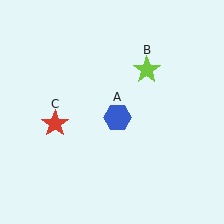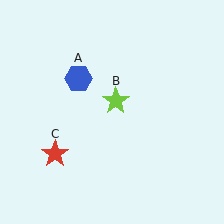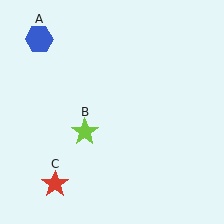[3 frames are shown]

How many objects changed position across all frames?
3 objects changed position: blue hexagon (object A), lime star (object B), red star (object C).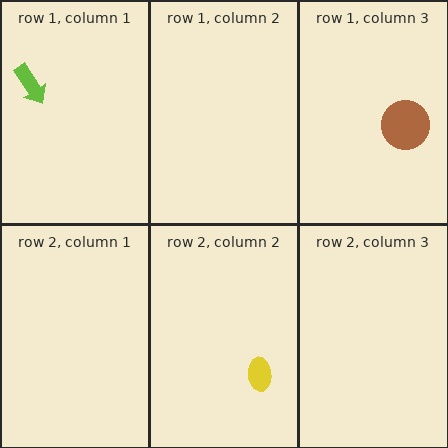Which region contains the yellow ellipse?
The row 2, column 2 region.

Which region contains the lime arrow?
The row 1, column 1 region.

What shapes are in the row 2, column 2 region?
The yellow ellipse.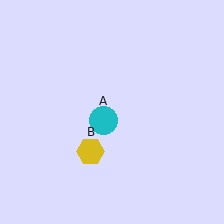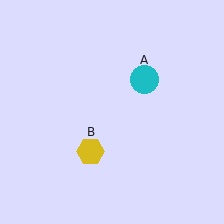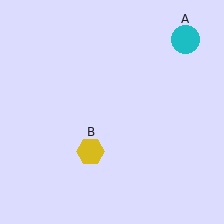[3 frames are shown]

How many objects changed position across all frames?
1 object changed position: cyan circle (object A).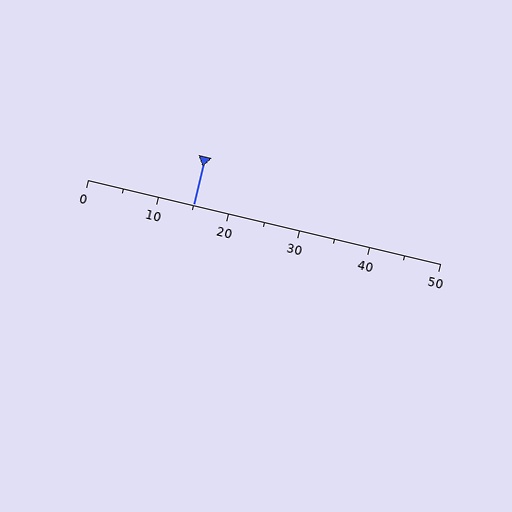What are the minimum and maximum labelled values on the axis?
The axis runs from 0 to 50.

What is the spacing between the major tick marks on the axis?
The major ticks are spaced 10 apart.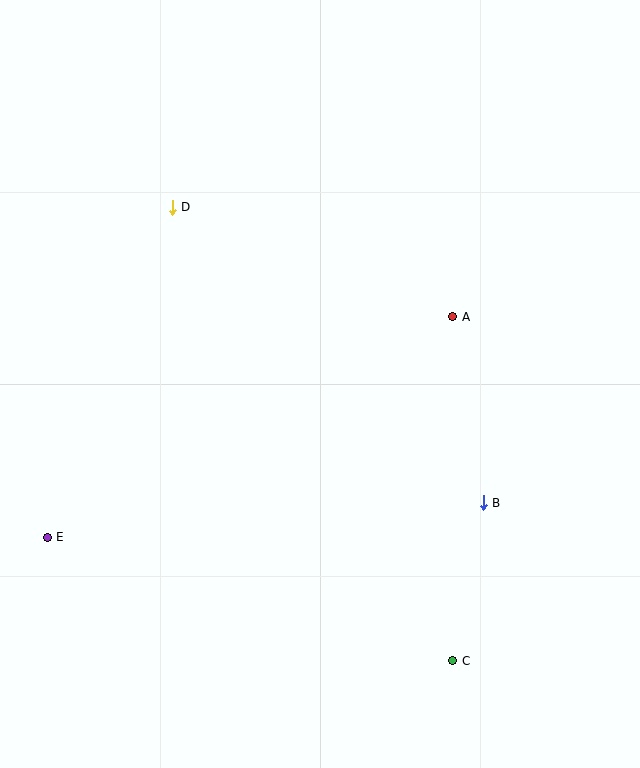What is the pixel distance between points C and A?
The distance between C and A is 344 pixels.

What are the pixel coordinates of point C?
Point C is at (453, 661).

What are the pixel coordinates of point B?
Point B is at (483, 503).